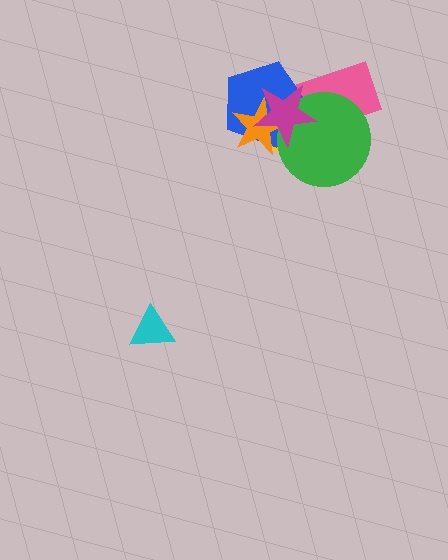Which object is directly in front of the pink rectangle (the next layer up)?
The blue pentagon is directly in front of the pink rectangle.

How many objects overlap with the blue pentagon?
5 objects overlap with the blue pentagon.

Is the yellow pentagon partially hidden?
Yes, it is partially covered by another shape.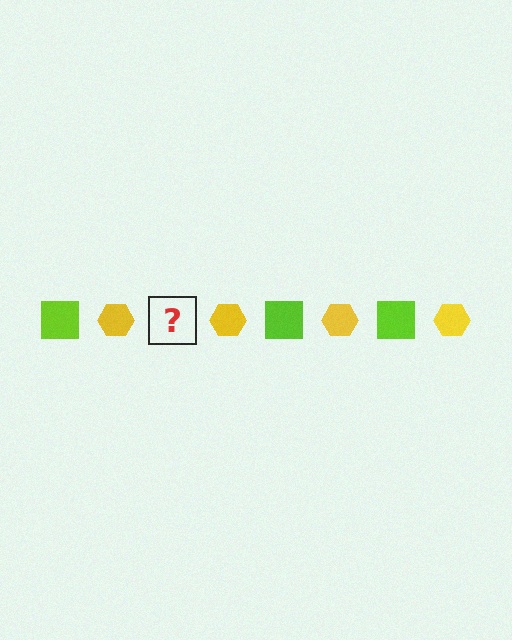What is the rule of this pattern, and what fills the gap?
The rule is that the pattern alternates between lime square and yellow hexagon. The gap should be filled with a lime square.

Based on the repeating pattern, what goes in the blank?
The blank should be a lime square.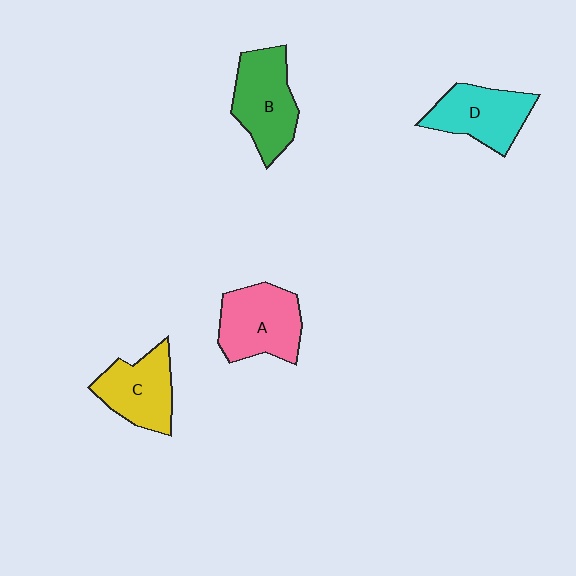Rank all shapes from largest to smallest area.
From largest to smallest: B (green), A (pink), D (cyan), C (yellow).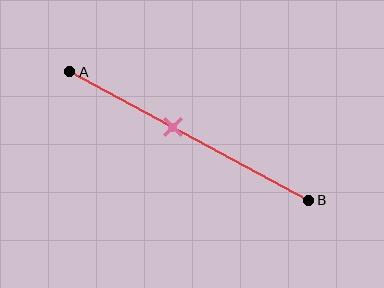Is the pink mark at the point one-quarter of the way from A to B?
No, the mark is at about 45% from A, not at the 25% one-quarter point.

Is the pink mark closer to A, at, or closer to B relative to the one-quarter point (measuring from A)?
The pink mark is closer to point B than the one-quarter point of segment AB.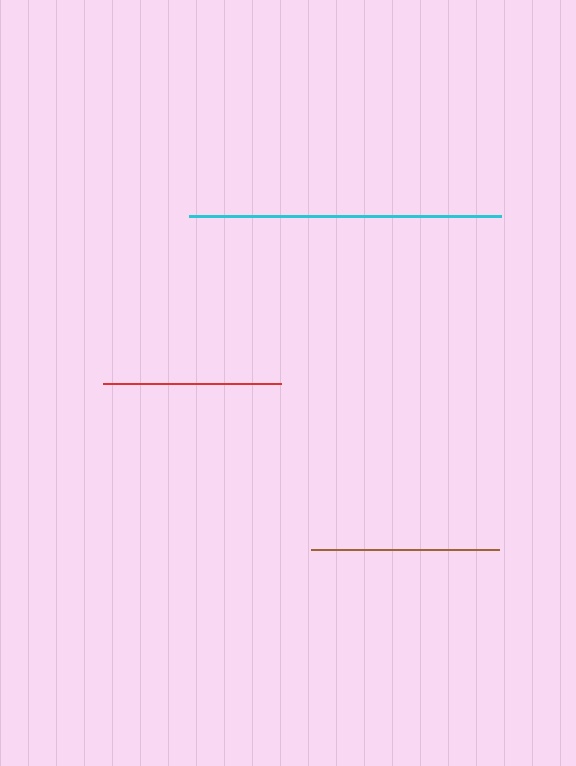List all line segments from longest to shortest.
From longest to shortest: cyan, brown, red.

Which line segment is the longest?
The cyan line is the longest at approximately 312 pixels.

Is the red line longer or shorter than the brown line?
The brown line is longer than the red line.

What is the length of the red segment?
The red segment is approximately 178 pixels long.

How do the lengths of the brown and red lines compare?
The brown and red lines are approximately the same length.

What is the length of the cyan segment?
The cyan segment is approximately 312 pixels long.